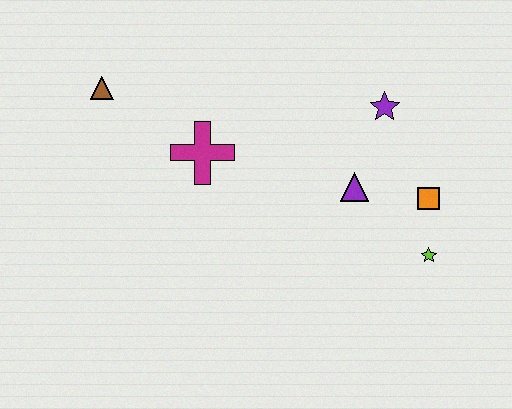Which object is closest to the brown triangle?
The magenta cross is closest to the brown triangle.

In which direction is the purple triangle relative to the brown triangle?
The purple triangle is to the right of the brown triangle.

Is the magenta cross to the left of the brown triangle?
No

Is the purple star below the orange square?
No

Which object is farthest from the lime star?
The brown triangle is farthest from the lime star.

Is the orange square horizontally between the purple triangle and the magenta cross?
No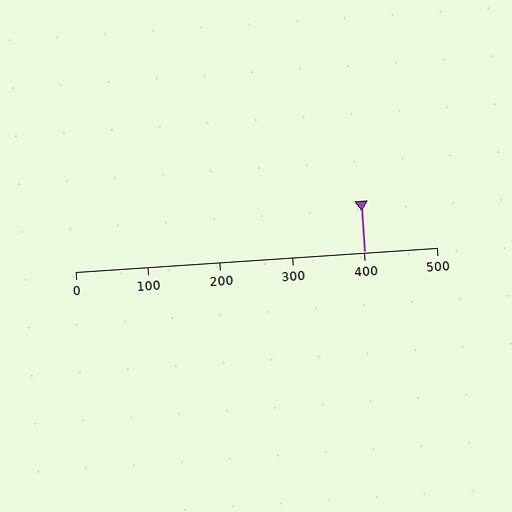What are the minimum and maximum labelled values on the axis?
The axis runs from 0 to 500.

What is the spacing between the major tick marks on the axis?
The major ticks are spaced 100 apart.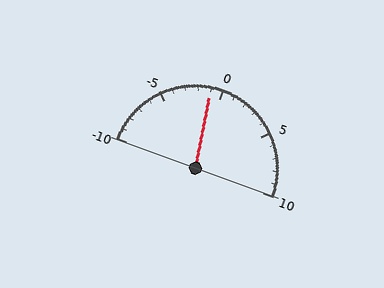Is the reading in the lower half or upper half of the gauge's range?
The reading is in the lower half of the range (-10 to 10).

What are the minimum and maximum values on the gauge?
The gauge ranges from -10 to 10.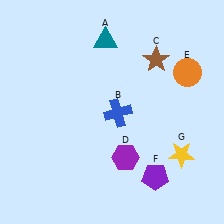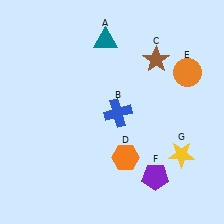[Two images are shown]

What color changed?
The hexagon (D) changed from purple in Image 1 to orange in Image 2.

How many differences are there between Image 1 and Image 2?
There is 1 difference between the two images.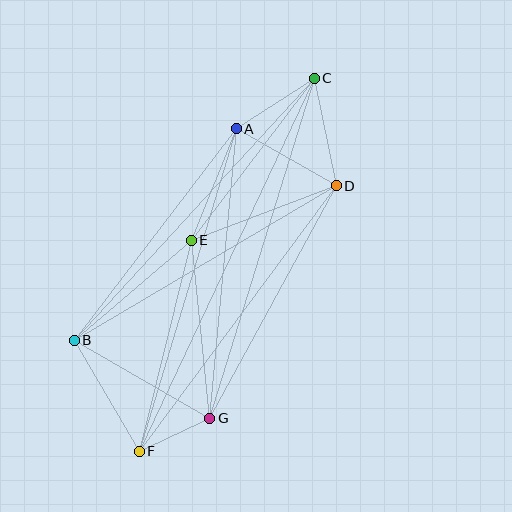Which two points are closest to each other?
Points F and G are closest to each other.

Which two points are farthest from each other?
Points C and F are farthest from each other.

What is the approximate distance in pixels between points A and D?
The distance between A and D is approximately 115 pixels.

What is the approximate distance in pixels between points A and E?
The distance between A and E is approximately 120 pixels.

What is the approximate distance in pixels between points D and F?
The distance between D and F is approximately 330 pixels.